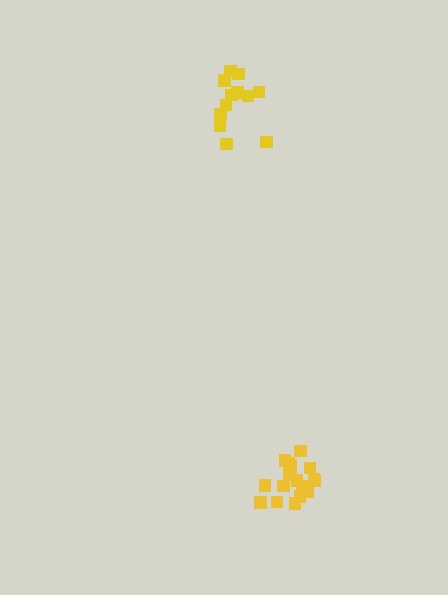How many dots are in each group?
Group 1: 18 dots, Group 2: 12 dots (30 total).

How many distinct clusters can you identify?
There are 2 distinct clusters.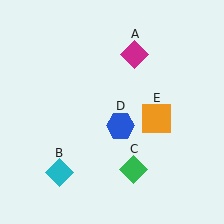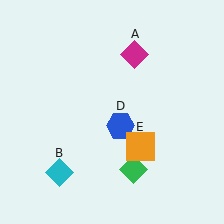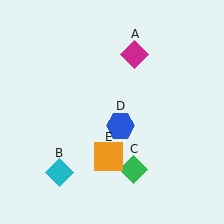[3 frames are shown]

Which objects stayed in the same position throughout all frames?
Magenta diamond (object A) and cyan diamond (object B) and green diamond (object C) and blue hexagon (object D) remained stationary.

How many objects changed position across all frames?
1 object changed position: orange square (object E).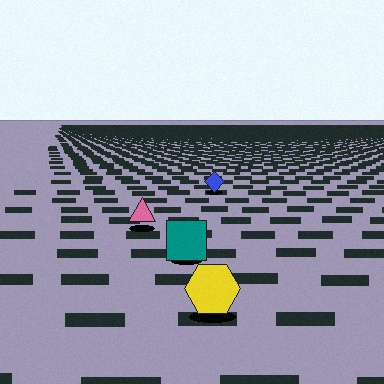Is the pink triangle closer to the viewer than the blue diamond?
Yes. The pink triangle is closer — you can tell from the texture gradient: the ground texture is coarser near it.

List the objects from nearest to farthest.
From nearest to farthest: the yellow hexagon, the teal square, the pink triangle, the blue diamond.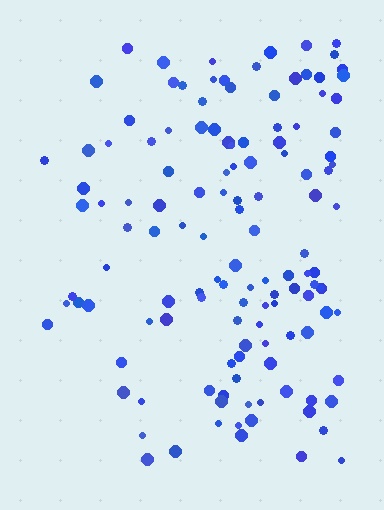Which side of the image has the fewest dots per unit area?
The left.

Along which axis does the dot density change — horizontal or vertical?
Horizontal.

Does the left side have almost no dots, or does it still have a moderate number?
Still a moderate number, just noticeably fewer than the right.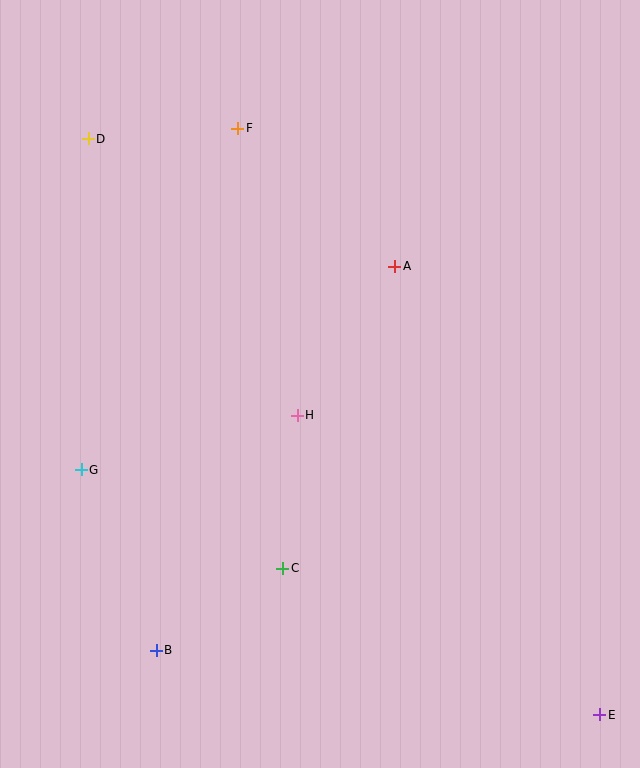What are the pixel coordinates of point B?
Point B is at (156, 650).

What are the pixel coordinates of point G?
Point G is at (81, 470).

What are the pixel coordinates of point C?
Point C is at (283, 568).